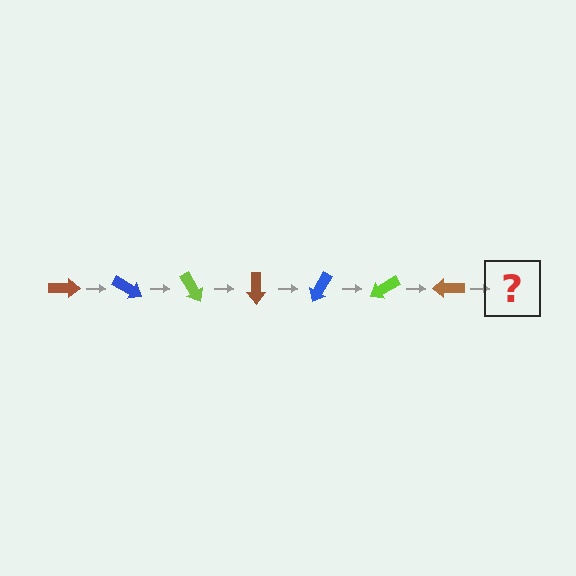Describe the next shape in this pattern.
It should be a blue arrow, rotated 210 degrees from the start.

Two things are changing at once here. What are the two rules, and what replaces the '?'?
The two rules are that it rotates 30 degrees each step and the color cycles through brown, blue, and lime. The '?' should be a blue arrow, rotated 210 degrees from the start.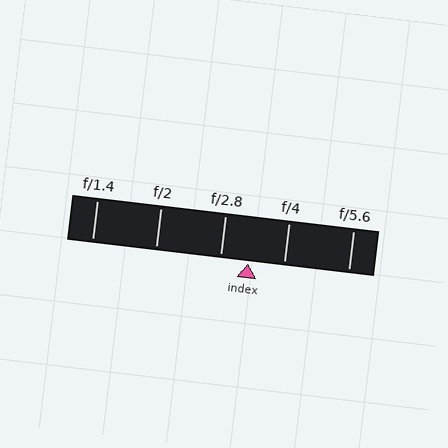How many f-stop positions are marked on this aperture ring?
There are 5 f-stop positions marked.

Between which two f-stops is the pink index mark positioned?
The index mark is between f/2.8 and f/4.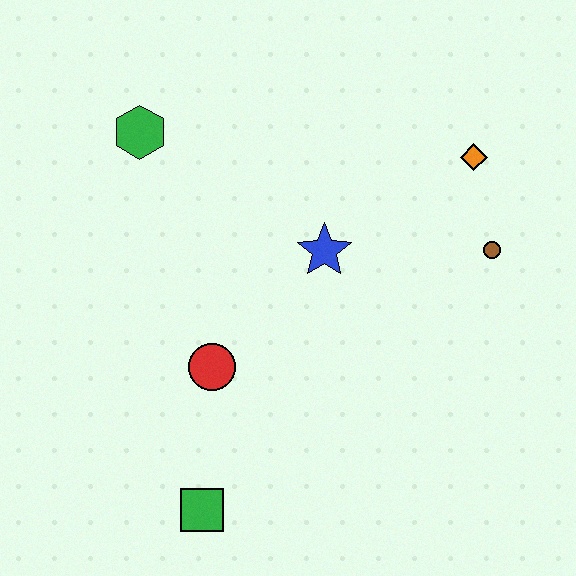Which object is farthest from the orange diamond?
The green square is farthest from the orange diamond.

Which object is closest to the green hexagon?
The blue star is closest to the green hexagon.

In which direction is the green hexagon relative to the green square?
The green hexagon is above the green square.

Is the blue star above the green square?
Yes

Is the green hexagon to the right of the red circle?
No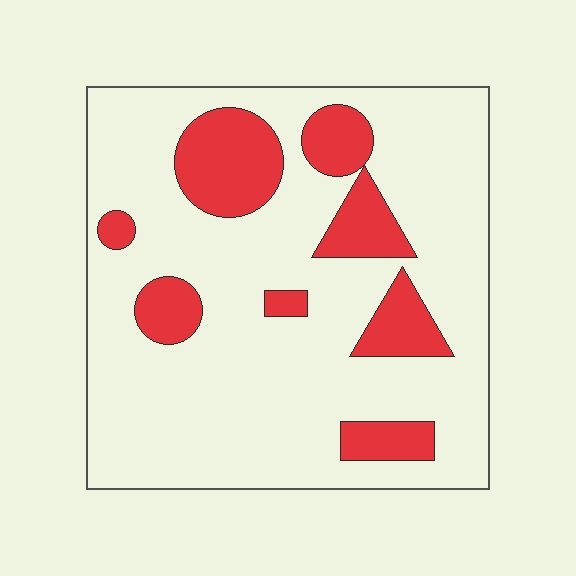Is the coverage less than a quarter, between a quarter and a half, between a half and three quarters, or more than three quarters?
Less than a quarter.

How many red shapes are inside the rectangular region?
8.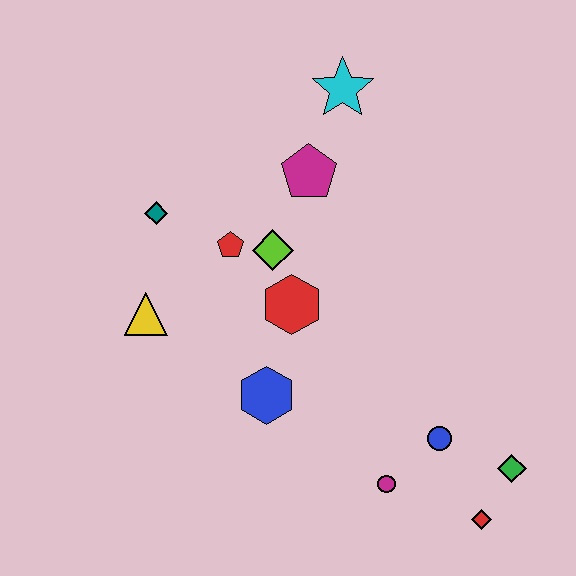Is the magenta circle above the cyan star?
No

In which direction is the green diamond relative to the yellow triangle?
The green diamond is to the right of the yellow triangle.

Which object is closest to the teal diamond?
The red pentagon is closest to the teal diamond.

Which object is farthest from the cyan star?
The red diamond is farthest from the cyan star.